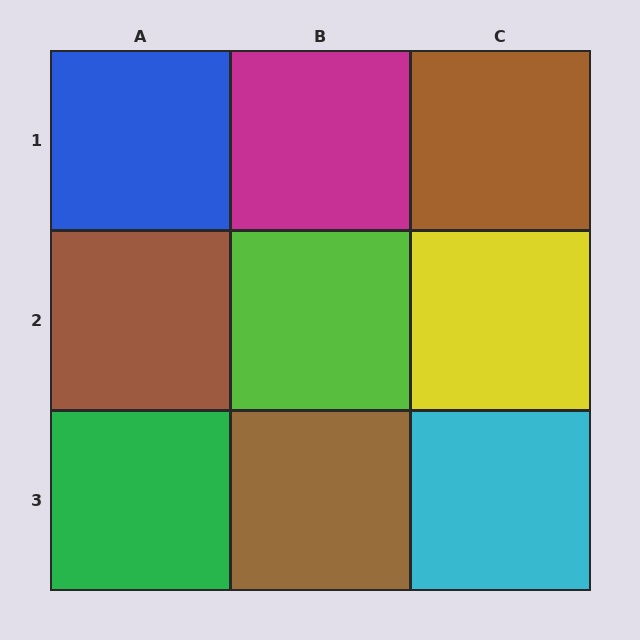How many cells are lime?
1 cell is lime.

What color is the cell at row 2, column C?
Yellow.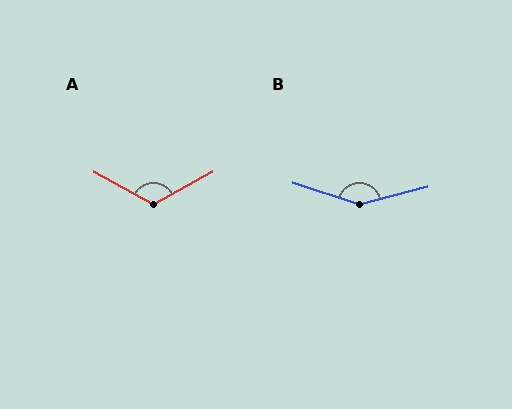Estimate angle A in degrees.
Approximately 121 degrees.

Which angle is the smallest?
A, at approximately 121 degrees.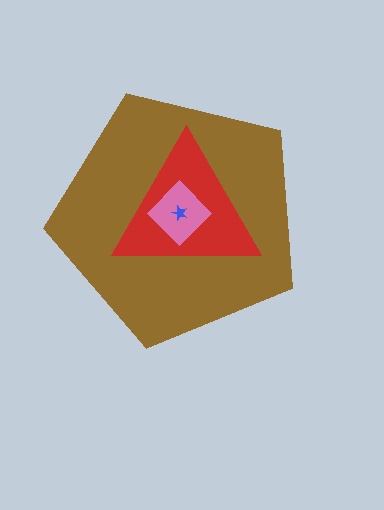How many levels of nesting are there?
4.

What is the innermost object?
The blue star.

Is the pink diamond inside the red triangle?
Yes.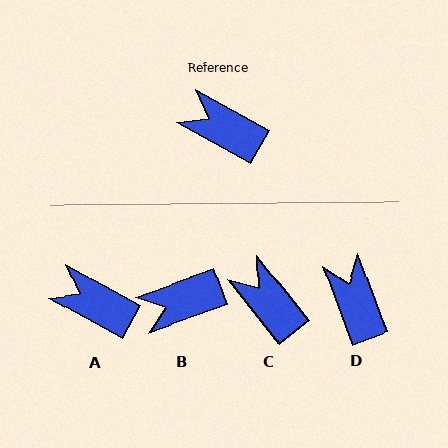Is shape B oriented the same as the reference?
No, it is off by about 48 degrees.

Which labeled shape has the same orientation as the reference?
A.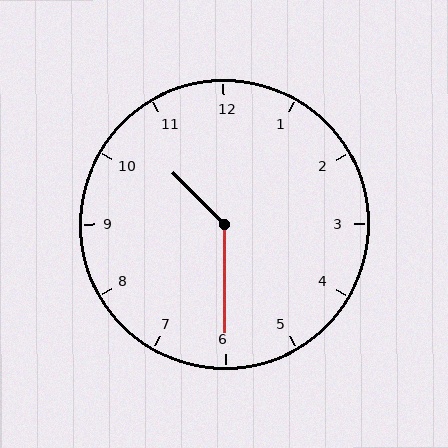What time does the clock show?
10:30.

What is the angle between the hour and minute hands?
Approximately 135 degrees.